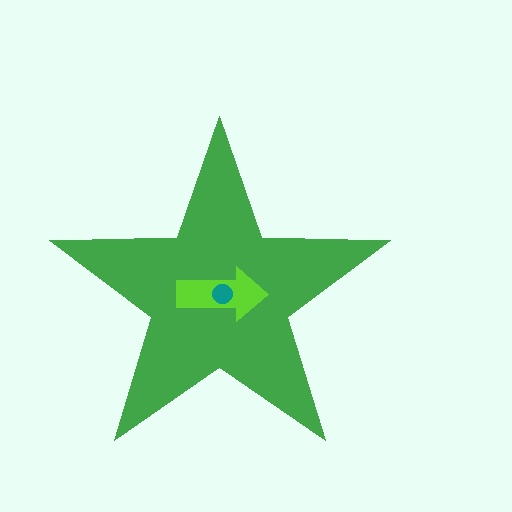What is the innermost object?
The teal circle.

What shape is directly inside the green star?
The lime arrow.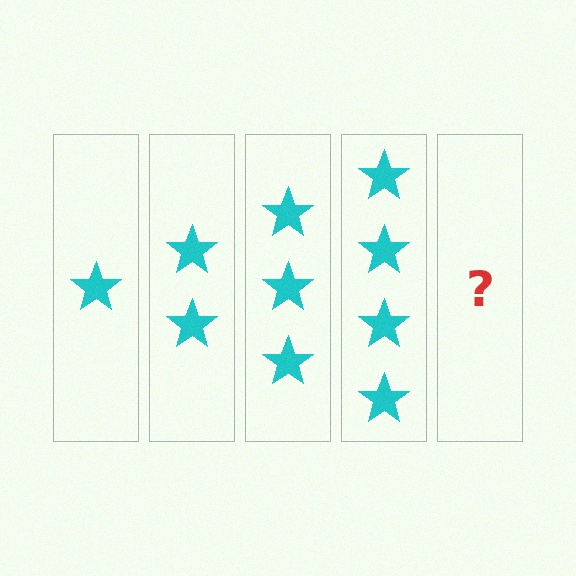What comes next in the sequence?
The next element should be 5 stars.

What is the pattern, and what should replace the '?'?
The pattern is that each step adds one more star. The '?' should be 5 stars.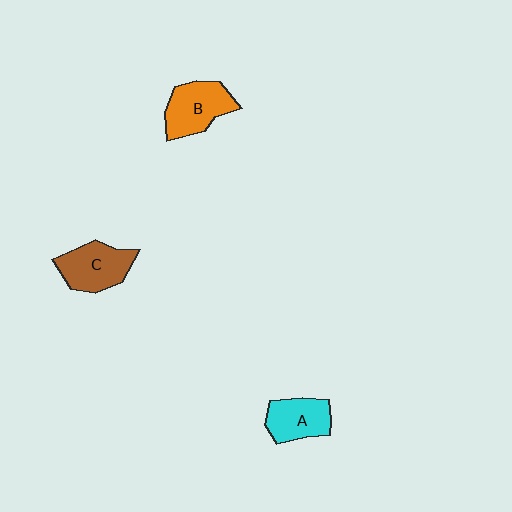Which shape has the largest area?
Shape C (brown).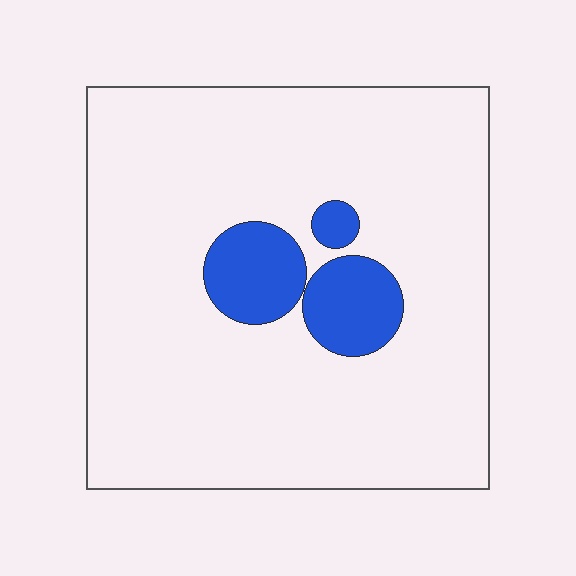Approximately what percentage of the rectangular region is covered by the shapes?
Approximately 10%.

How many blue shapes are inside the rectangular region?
3.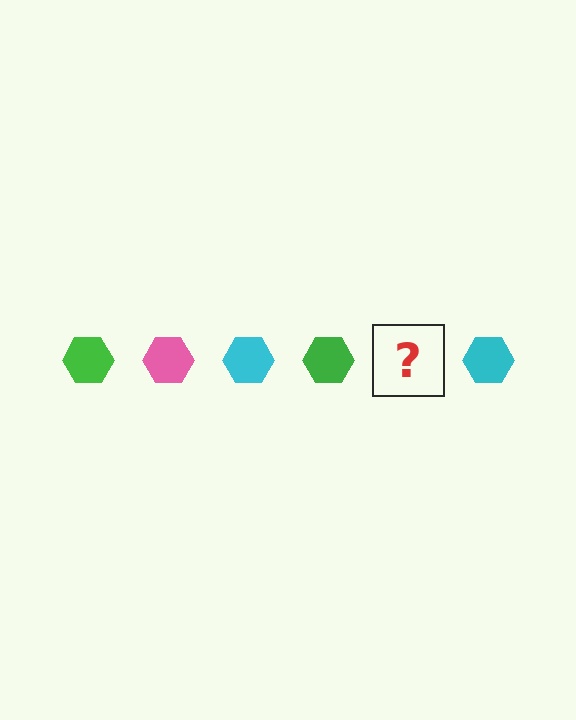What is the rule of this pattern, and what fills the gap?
The rule is that the pattern cycles through green, pink, cyan hexagons. The gap should be filled with a pink hexagon.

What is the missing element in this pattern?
The missing element is a pink hexagon.